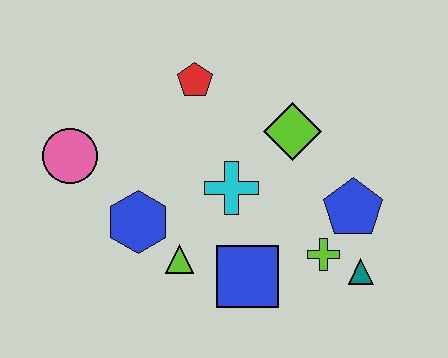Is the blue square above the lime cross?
No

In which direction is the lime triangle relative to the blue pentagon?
The lime triangle is to the left of the blue pentagon.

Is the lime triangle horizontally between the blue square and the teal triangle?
No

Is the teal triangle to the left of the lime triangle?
No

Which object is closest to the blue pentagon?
The lime cross is closest to the blue pentagon.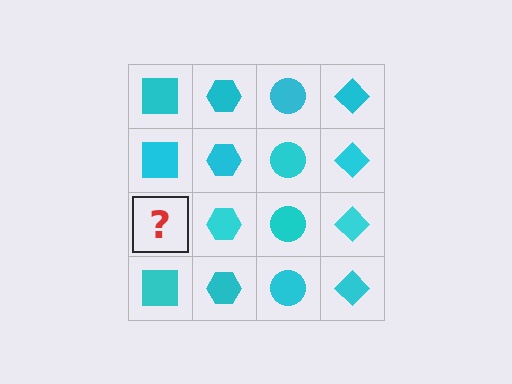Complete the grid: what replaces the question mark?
The question mark should be replaced with a cyan square.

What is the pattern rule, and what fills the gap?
The rule is that each column has a consistent shape. The gap should be filled with a cyan square.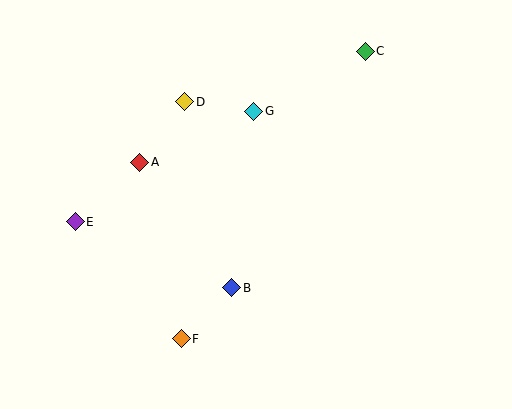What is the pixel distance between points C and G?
The distance between C and G is 127 pixels.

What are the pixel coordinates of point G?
Point G is at (254, 111).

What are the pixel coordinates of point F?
Point F is at (181, 339).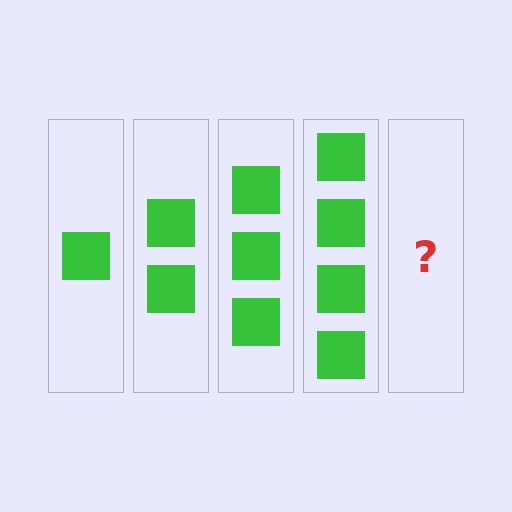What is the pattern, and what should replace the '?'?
The pattern is that each step adds one more square. The '?' should be 5 squares.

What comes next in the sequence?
The next element should be 5 squares.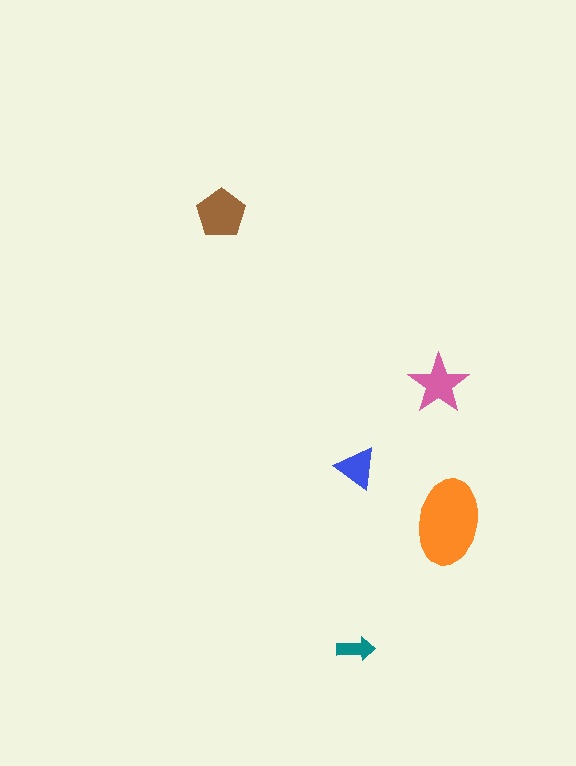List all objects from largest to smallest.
The orange ellipse, the brown pentagon, the pink star, the blue triangle, the teal arrow.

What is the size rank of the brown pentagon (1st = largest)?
2nd.